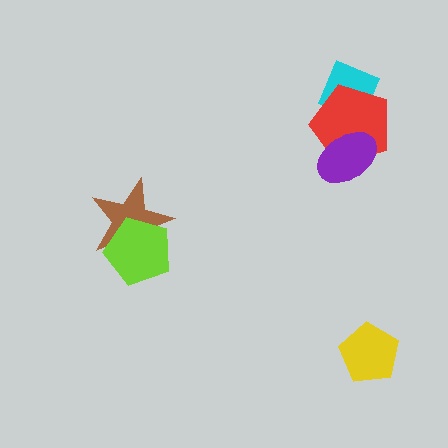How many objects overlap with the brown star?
1 object overlaps with the brown star.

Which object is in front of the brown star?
The lime pentagon is in front of the brown star.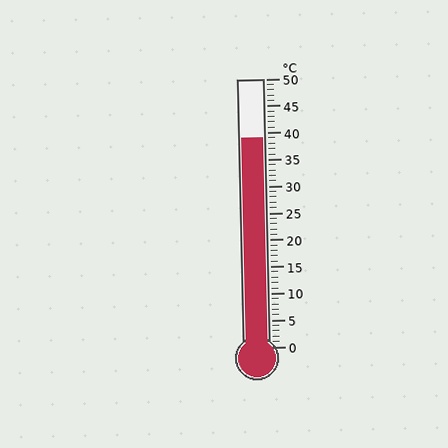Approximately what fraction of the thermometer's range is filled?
The thermometer is filled to approximately 80% of its range.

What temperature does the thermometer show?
The thermometer shows approximately 39°C.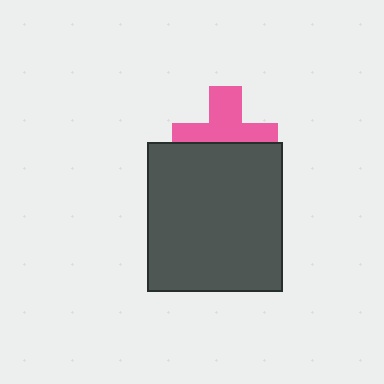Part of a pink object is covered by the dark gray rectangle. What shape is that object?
It is a cross.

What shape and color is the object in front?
The object in front is a dark gray rectangle.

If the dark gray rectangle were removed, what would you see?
You would see the complete pink cross.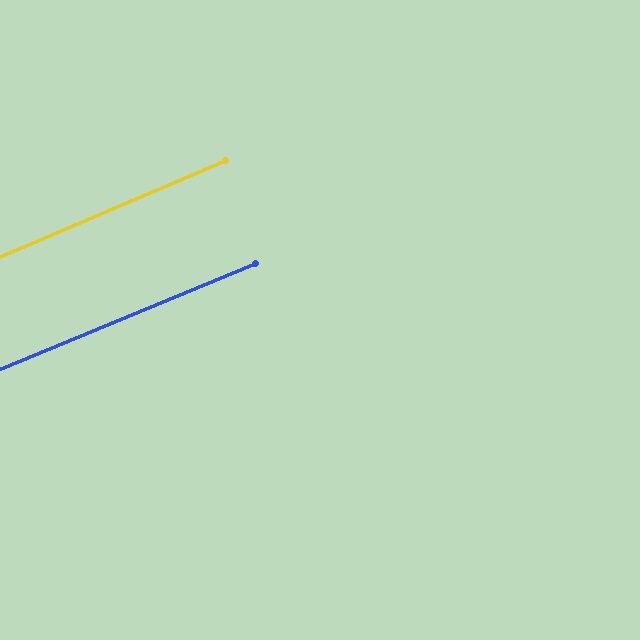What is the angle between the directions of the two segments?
Approximately 1 degree.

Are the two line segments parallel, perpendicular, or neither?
Parallel — their directions differ by only 0.7°.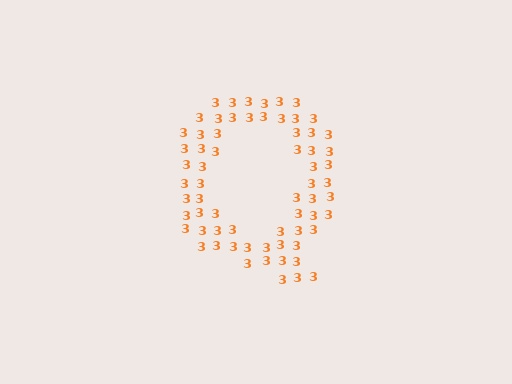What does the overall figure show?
The overall figure shows the letter Q.